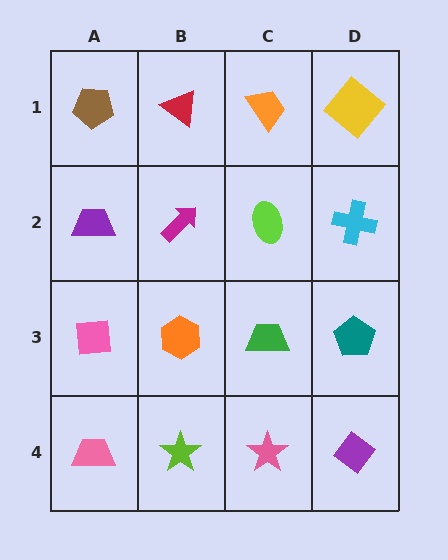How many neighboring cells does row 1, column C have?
3.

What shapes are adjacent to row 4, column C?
A green trapezoid (row 3, column C), a lime star (row 4, column B), a purple diamond (row 4, column D).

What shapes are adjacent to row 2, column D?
A yellow diamond (row 1, column D), a teal pentagon (row 3, column D), a lime ellipse (row 2, column C).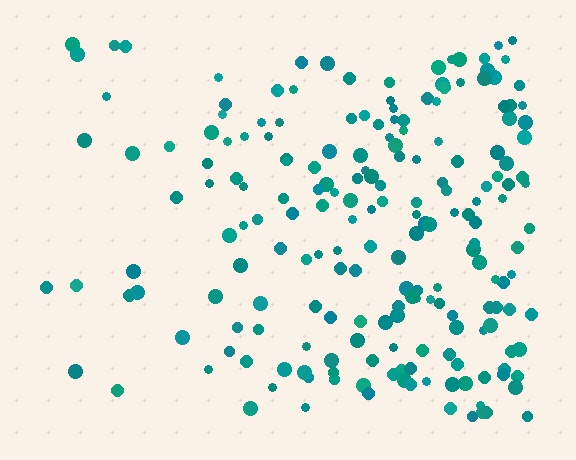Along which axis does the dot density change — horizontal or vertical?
Horizontal.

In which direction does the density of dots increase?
From left to right, with the right side densest.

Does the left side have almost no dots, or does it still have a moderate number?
Still a moderate number, just noticeably fewer than the right.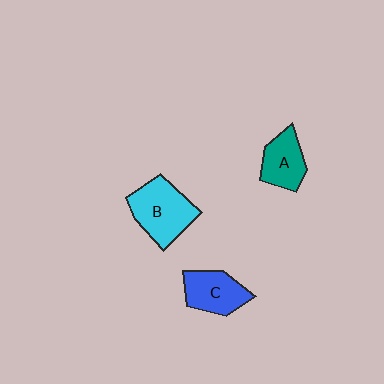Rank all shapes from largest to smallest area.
From largest to smallest: B (cyan), C (blue), A (teal).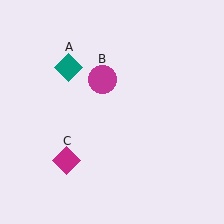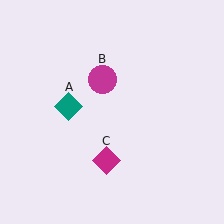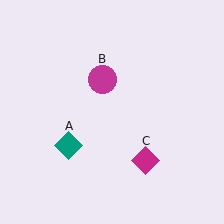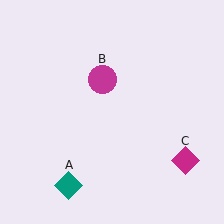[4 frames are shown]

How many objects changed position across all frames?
2 objects changed position: teal diamond (object A), magenta diamond (object C).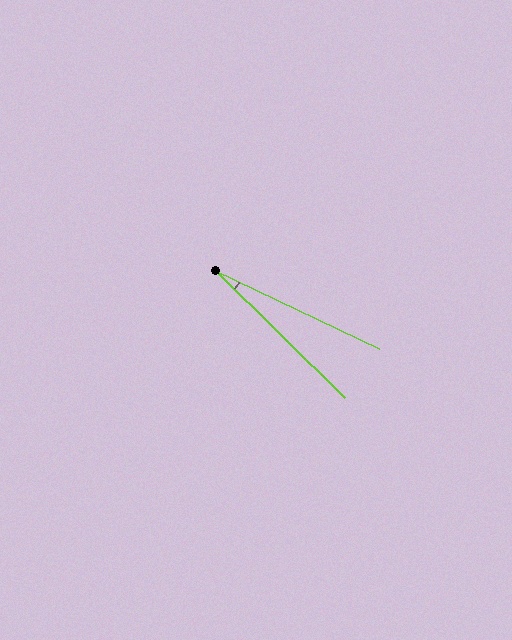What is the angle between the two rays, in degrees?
Approximately 19 degrees.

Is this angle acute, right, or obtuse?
It is acute.